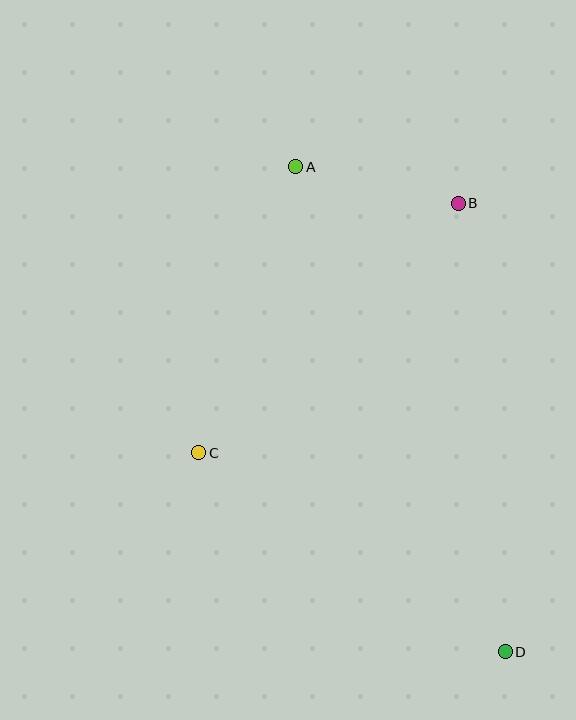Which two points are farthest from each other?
Points A and D are farthest from each other.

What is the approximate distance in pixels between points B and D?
The distance between B and D is approximately 451 pixels.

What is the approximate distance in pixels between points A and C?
The distance between A and C is approximately 302 pixels.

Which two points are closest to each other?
Points A and B are closest to each other.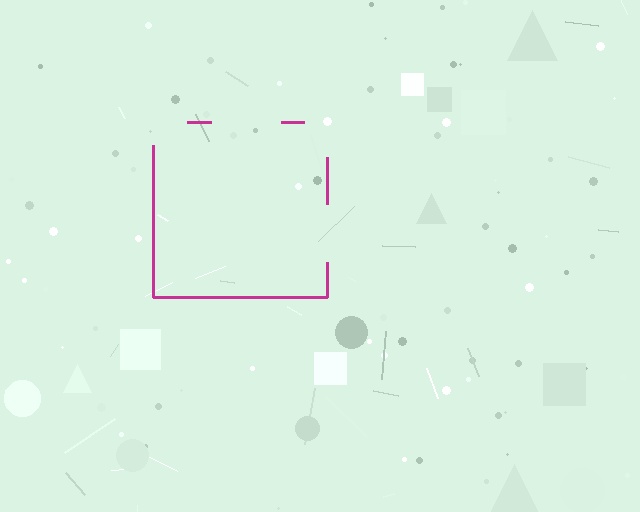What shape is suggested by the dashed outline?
The dashed outline suggests a square.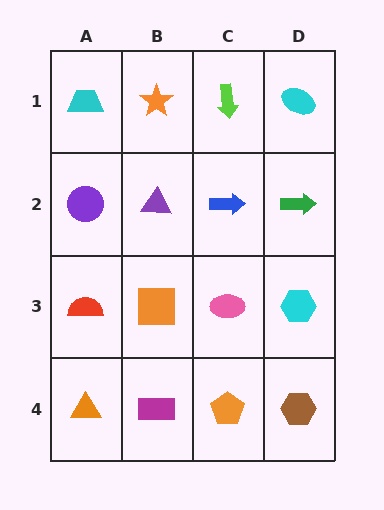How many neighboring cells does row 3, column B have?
4.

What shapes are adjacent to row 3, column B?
A purple triangle (row 2, column B), a magenta rectangle (row 4, column B), a red semicircle (row 3, column A), a pink ellipse (row 3, column C).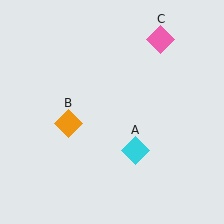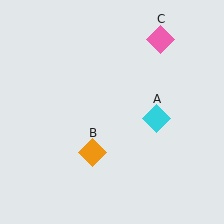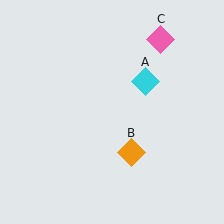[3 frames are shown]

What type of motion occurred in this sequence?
The cyan diamond (object A), orange diamond (object B) rotated counterclockwise around the center of the scene.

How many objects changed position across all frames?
2 objects changed position: cyan diamond (object A), orange diamond (object B).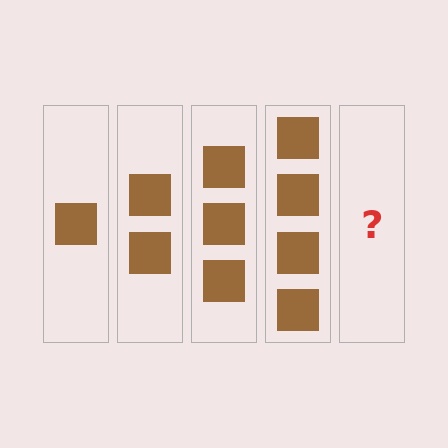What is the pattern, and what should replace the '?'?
The pattern is that each step adds one more square. The '?' should be 5 squares.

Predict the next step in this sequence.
The next step is 5 squares.